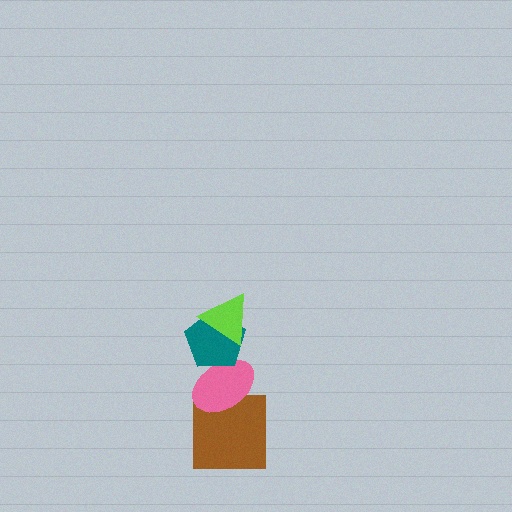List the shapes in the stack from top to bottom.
From top to bottom: the lime triangle, the teal pentagon, the pink ellipse, the brown square.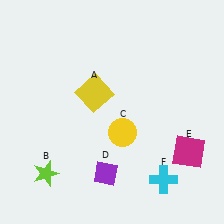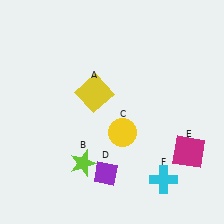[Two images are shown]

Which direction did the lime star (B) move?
The lime star (B) moved right.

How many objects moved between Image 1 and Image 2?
1 object moved between the two images.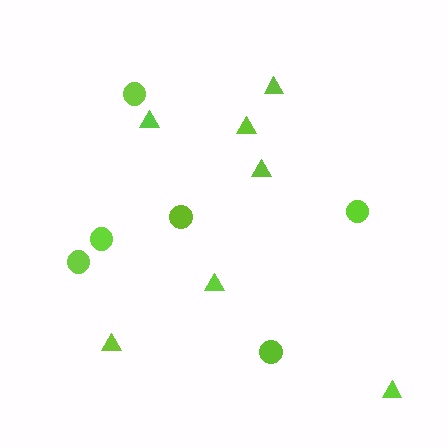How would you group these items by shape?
There are 2 groups: one group of circles (6) and one group of triangles (7).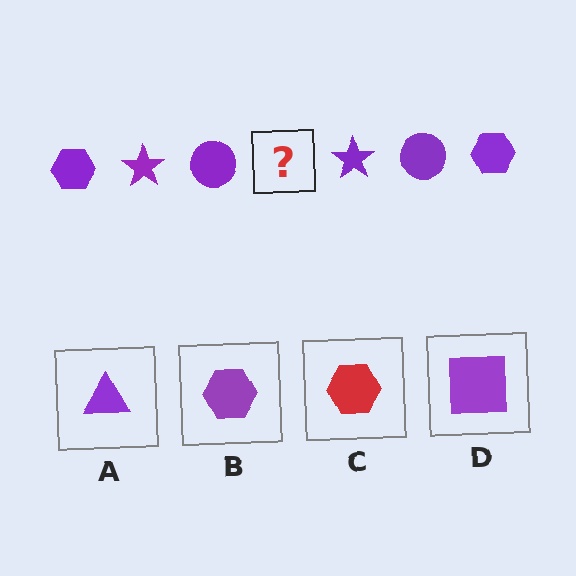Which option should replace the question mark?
Option B.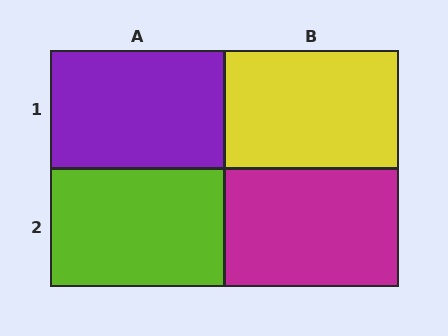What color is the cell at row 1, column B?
Yellow.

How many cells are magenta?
1 cell is magenta.